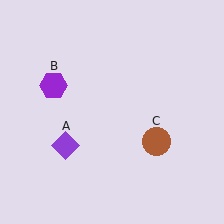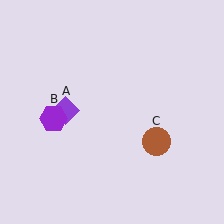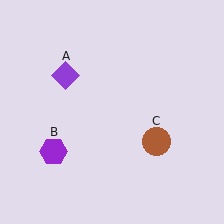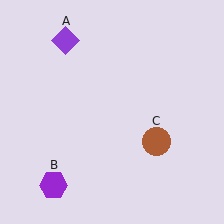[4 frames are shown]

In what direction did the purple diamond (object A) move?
The purple diamond (object A) moved up.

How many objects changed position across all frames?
2 objects changed position: purple diamond (object A), purple hexagon (object B).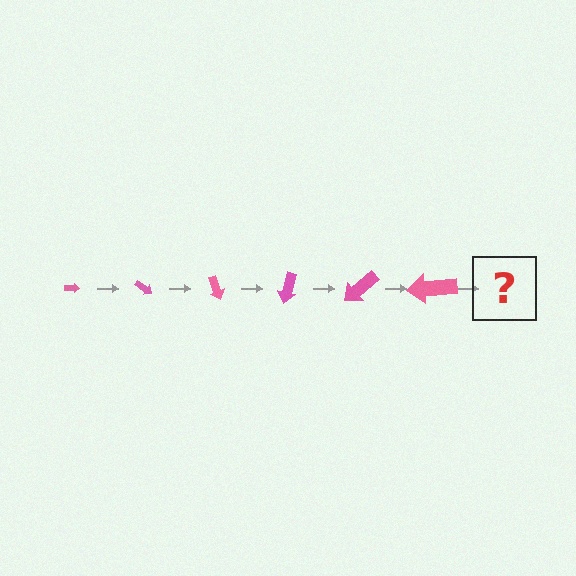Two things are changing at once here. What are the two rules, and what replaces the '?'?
The two rules are that the arrow grows larger each step and it rotates 35 degrees each step. The '?' should be an arrow, larger than the previous one and rotated 210 degrees from the start.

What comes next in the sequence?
The next element should be an arrow, larger than the previous one and rotated 210 degrees from the start.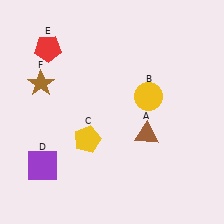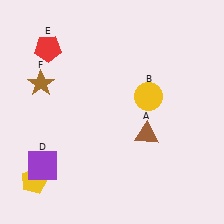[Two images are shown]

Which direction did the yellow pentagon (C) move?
The yellow pentagon (C) moved left.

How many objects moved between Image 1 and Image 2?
1 object moved between the two images.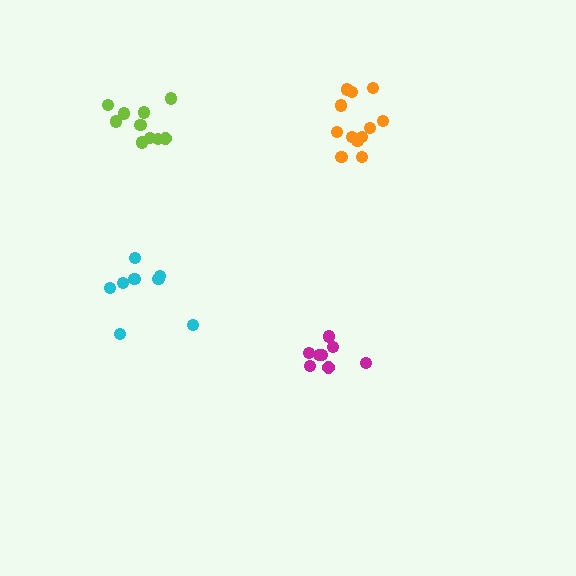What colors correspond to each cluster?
The clusters are colored: orange, lime, magenta, cyan.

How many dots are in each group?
Group 1: 12 dots, Group 2: 10 dots, Group 3: 8 dots, Group 4: 8 dots (38 total).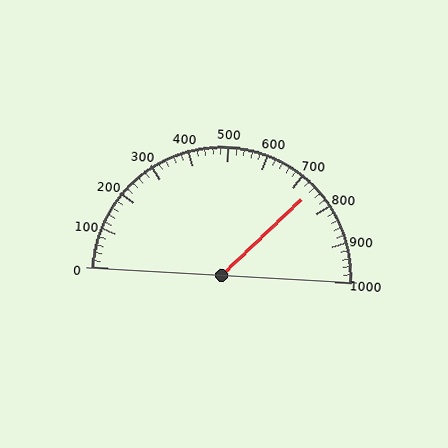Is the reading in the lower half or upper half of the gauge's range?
The reading is in the upper half of the range (0 to 1000).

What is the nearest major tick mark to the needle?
The nearest major tick mark is 700.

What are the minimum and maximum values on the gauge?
The gauge ranges from 0 to 1000.